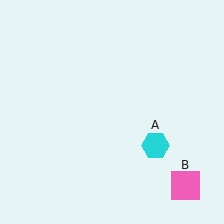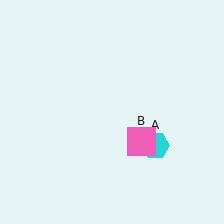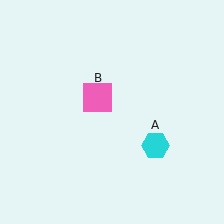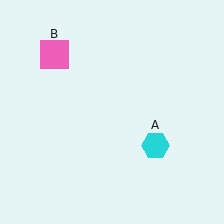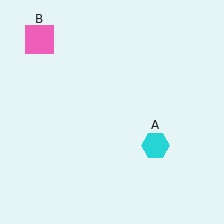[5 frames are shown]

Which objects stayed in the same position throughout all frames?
Cyan hexagon (object A) remained stationary.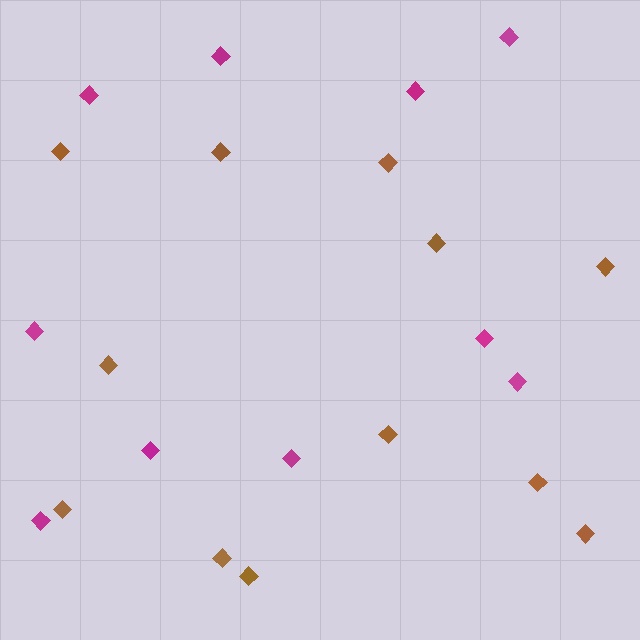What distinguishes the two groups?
There are 2 groups: one group of magenta diamonds (10) and one group of brown diamonds (12).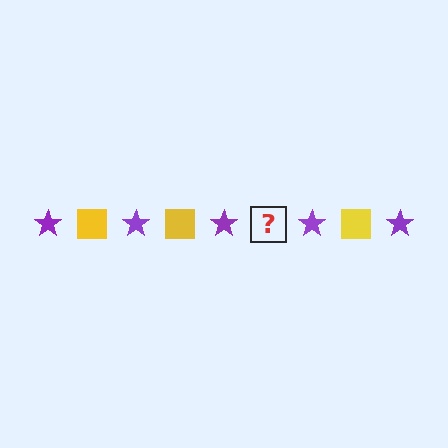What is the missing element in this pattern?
The missing element is a yellow square.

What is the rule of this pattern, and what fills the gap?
The rule is that the pattern alternates between purple star and yellow square. The gap should be filled with a yellow square.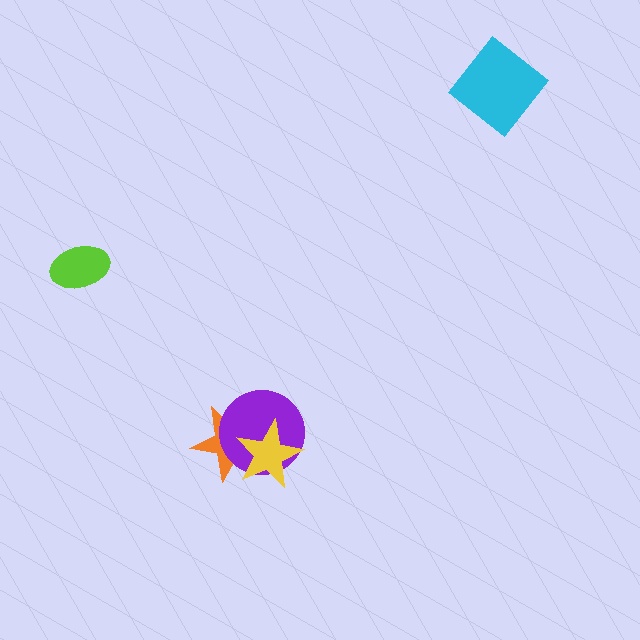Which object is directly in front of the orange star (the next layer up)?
The purple circle is directly in front of the orange star.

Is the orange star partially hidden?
Yes, it is partially covered by another shape.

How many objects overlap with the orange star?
2 objects overlap with the orange star.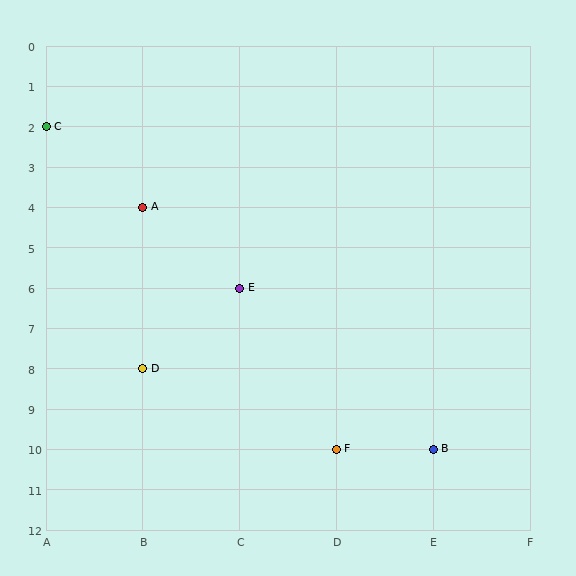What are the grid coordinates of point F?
Point F is at grid coordinates (D, 10).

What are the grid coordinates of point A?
Point A is at grid coordinates (B, 4).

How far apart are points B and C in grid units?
Points B and C are 4 columns and 8 rows apart (about 8.9 grid units diagonally).